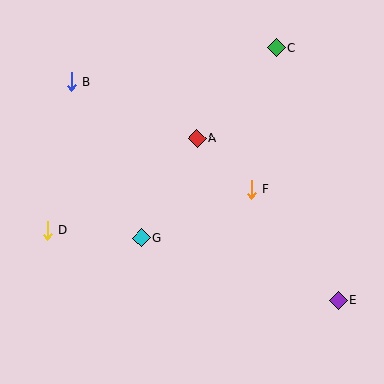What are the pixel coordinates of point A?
Point A is at (197, 138).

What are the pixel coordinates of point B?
Point B is at (71, 82).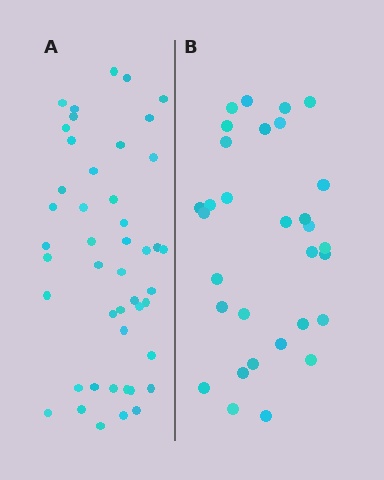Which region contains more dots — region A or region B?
Region A (the left region) has more dots.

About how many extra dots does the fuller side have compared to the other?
Region A has approximately 15 more dots than region B.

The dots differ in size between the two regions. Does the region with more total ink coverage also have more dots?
No. Region B has more total ink coverage because its dots are larger, but region A actually contains more individual dots. Total area can be misleading — the number of items is what matters here.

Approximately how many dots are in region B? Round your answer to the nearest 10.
About 30 dots. (The exact count is 31, which rounds to 30.)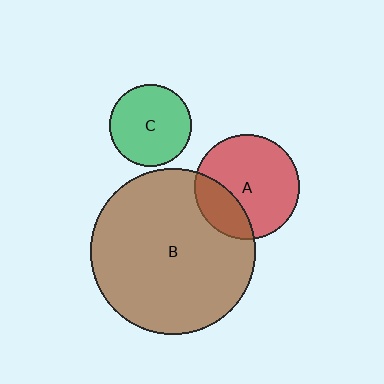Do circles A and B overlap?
Yes.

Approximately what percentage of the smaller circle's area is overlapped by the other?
Approximately 25%.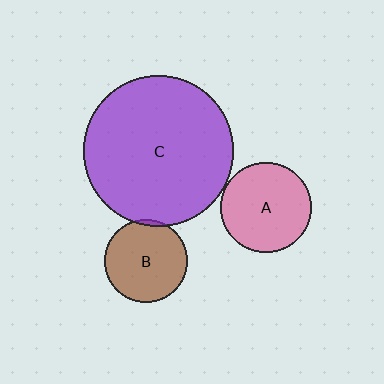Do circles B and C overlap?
Yes.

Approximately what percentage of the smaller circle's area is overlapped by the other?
Approximately 5%.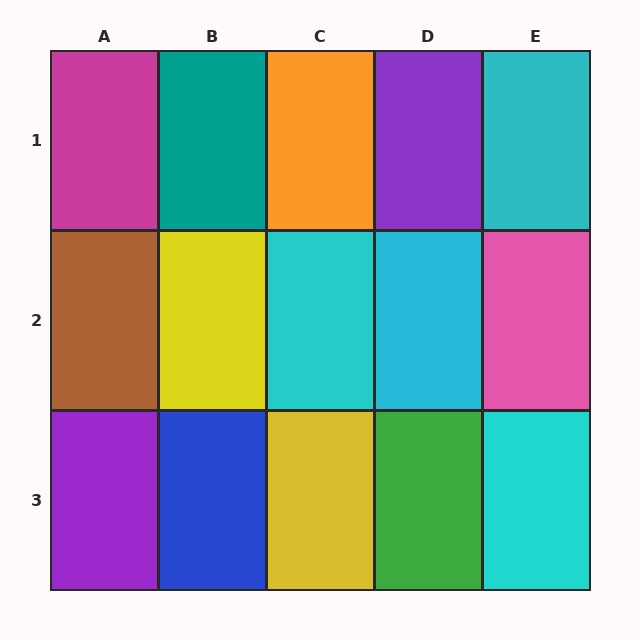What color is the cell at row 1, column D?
Purple.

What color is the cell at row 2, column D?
Cyan.